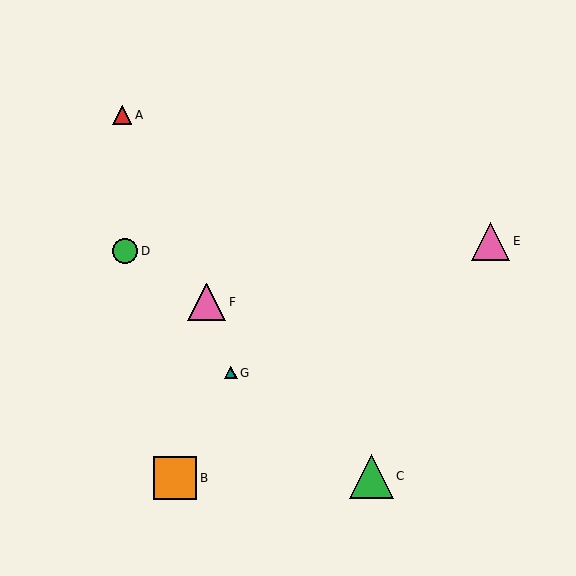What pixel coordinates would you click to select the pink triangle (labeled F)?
Click at (207, 302) to select the pink triangle F.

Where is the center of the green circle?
The center of the green circle is at (125, 251).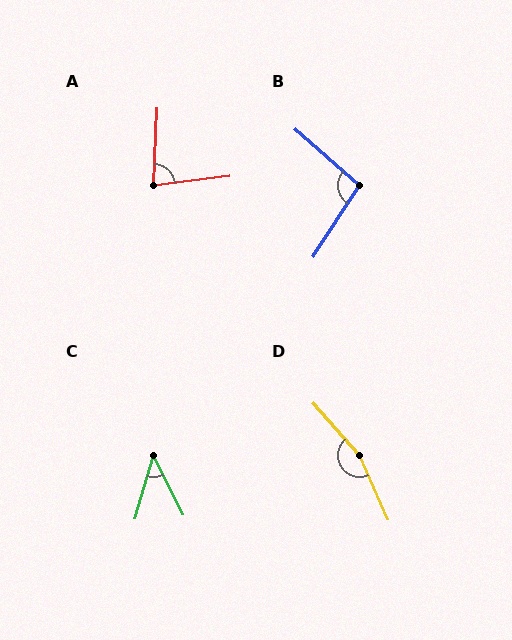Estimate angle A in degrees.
Approximately 81 degrees.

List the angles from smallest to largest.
C (43°), A (81°), B (98°), D (163°).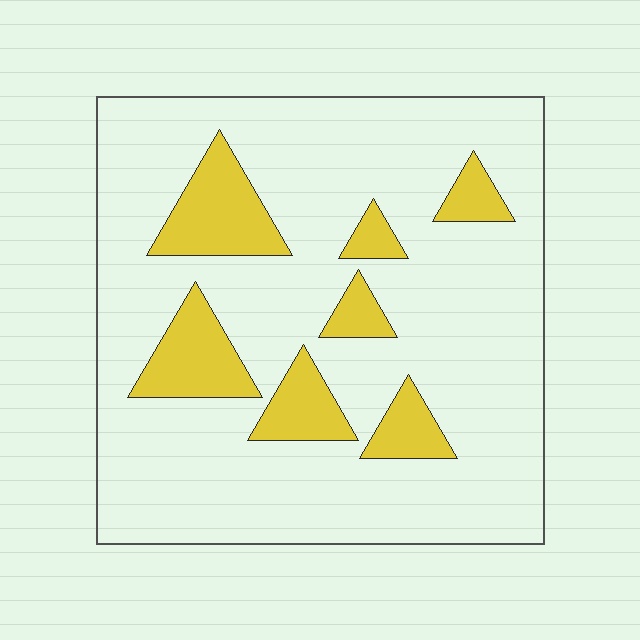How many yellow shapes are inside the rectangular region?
7.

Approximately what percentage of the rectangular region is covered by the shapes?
Approximately 15%.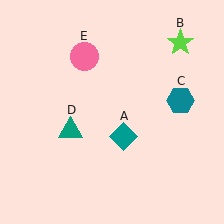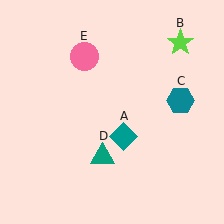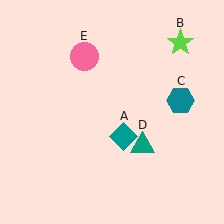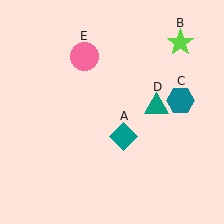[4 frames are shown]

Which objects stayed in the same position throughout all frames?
Teal diamond (object A) and lime star (object B) and teal hexagon (object C) and pink circle (object E) remained stationary.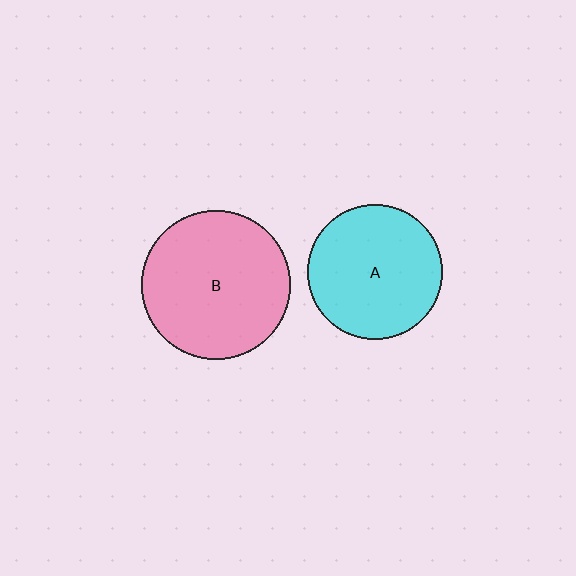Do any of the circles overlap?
No, none of the circles overlap.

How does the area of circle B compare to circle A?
Approximately 1.2 times.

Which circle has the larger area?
Circle B (pink).